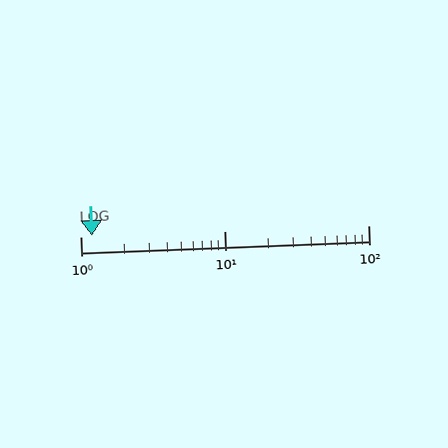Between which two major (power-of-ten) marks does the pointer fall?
The pointer is between 1 and 10.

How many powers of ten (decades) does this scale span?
The scale spans 2 decades, from 1 to 100.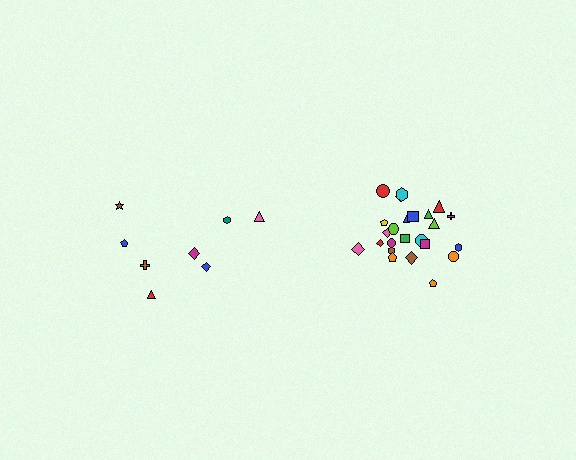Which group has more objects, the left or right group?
The right group.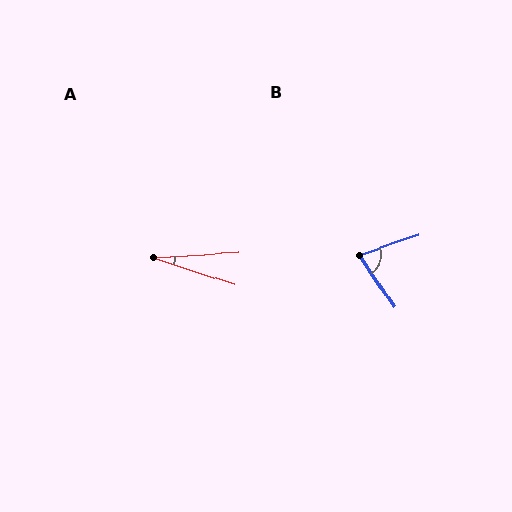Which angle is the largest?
B, at approximately 75 degrees.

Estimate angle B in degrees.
Approximately 75 degrees.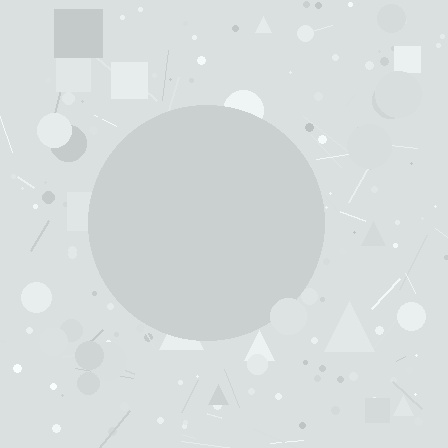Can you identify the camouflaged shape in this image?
The camouflaged shape is a circle.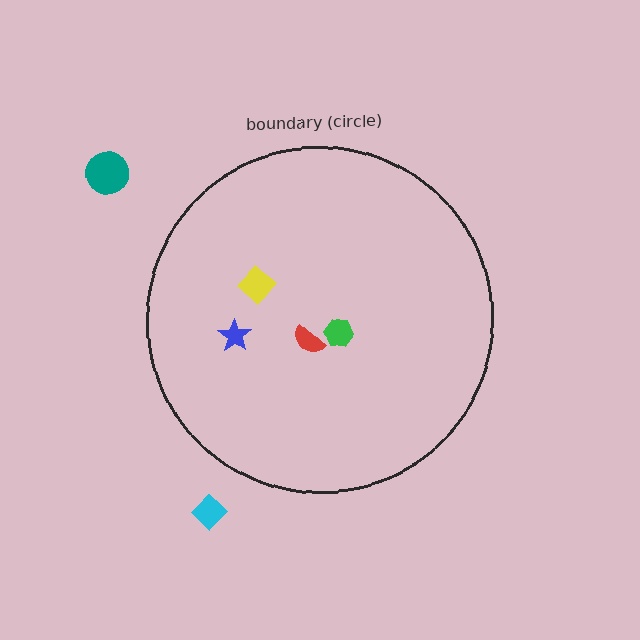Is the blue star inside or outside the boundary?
Inside.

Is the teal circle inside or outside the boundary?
Outside.